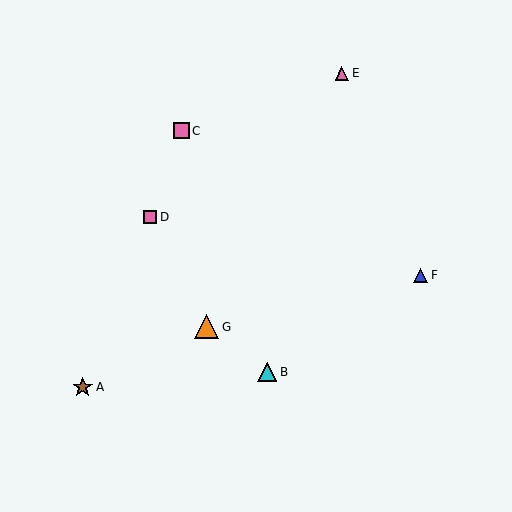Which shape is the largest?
The orange triangle (labeled G) is the largest.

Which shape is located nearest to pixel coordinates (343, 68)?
The pink triangle (labeled E) at (342, 73) is nearest to that location.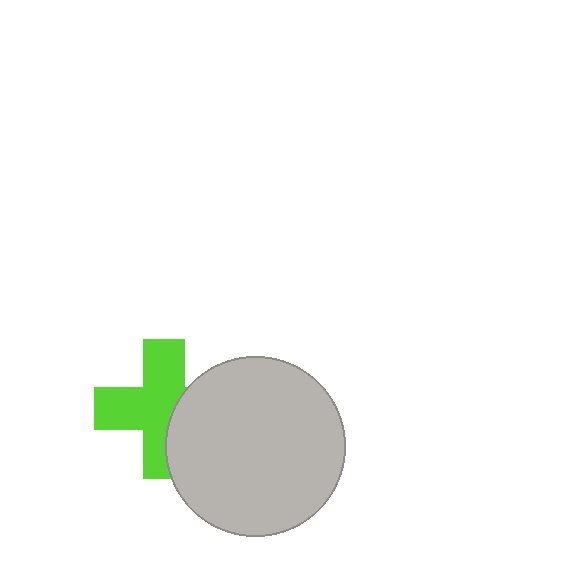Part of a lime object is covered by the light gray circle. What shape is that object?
It is a cross.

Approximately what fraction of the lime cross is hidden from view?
Roughly 34% of the lime cross is hidden behind the light gray circle.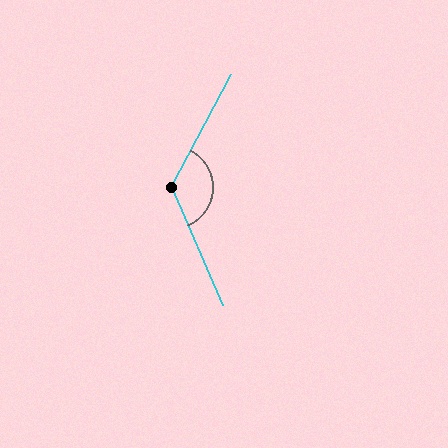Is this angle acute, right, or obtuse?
It is obtuse.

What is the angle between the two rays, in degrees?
Approximately 129 degrees.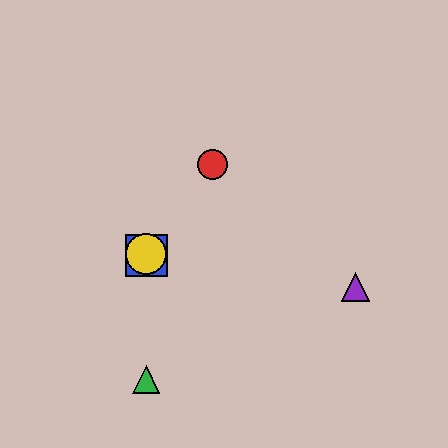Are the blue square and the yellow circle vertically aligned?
Yes, both are at x≈146.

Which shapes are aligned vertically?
The blue square, the green triangle, the yellow circle are aligned vertically.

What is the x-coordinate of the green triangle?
The green triangle is at x≈146.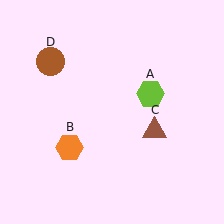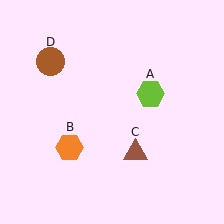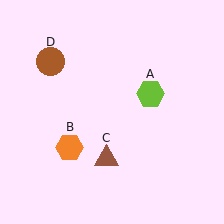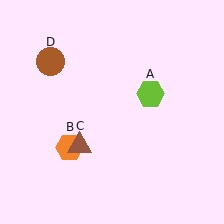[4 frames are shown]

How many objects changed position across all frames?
1 object changed position: brown triangle (object C).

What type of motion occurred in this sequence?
The brown triangle (object C) rotated clockwise around the center of the scene.